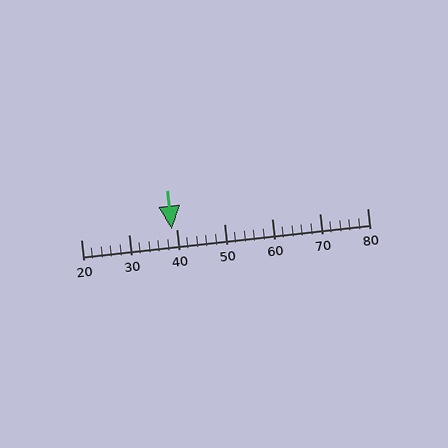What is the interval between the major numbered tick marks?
The major tick marks are spaced 10 units apart.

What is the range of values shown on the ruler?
The ruler shows values from 20 to 80.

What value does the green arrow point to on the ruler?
The green arrow points to approximately 39.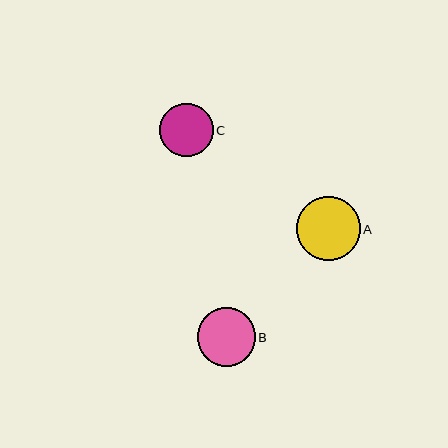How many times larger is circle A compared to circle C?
Circle A is approximately 1.2 times the size of circle C.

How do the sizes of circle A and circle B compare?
Circle A and circle B are approximately the same size.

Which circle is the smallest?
Circle C is the smallest with a size of approximately 53 pixels.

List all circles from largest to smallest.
From largest to smallest: A, B, C.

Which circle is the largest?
Circle A is the largest with a size of approximately 64 pixels.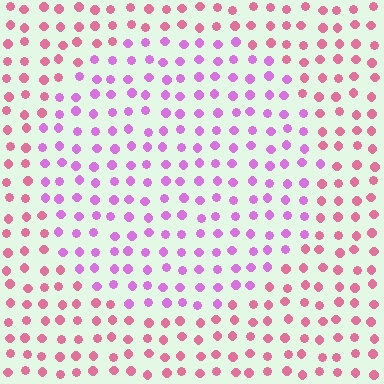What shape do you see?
I see a circle.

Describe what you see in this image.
The image is filled with small pink elements in a uniform arrangement. A circle-shaped region is visible where the elements are tinted to a slightly different hue, forming a subtle color boundary.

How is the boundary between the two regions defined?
The boundary is defined purely by a slight shift in hue (about 42 degrees). Spacing, size, and orientation are identical on both sides.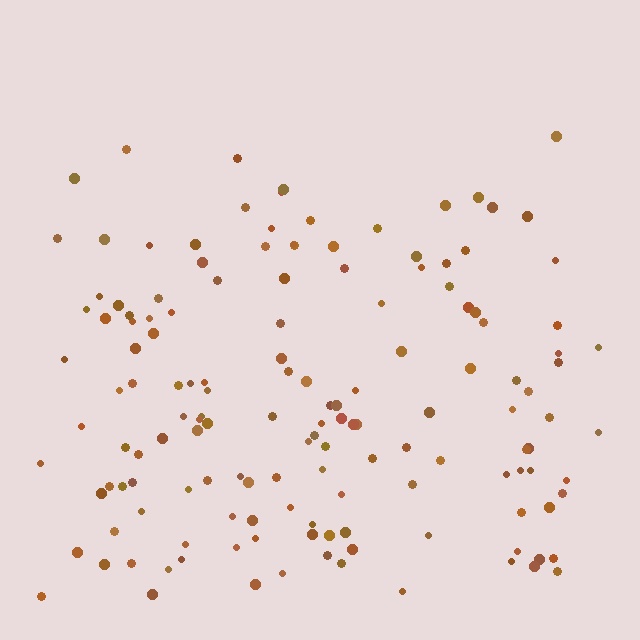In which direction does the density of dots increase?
From top to bottom, with the bottom side densest.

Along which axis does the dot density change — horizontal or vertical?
Vertical.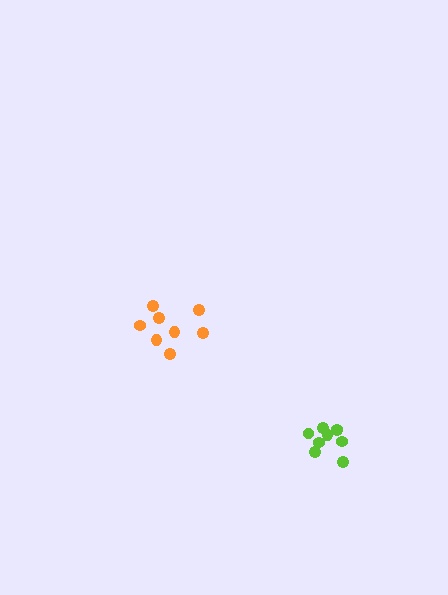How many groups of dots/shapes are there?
There are 2 groups.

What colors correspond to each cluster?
The clusters are colored: lime, orange.